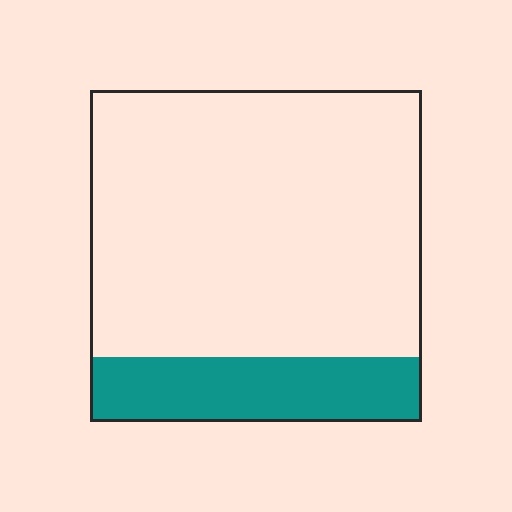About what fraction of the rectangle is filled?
About one fifth (1/5).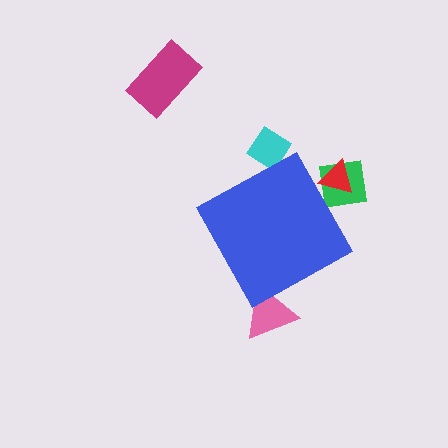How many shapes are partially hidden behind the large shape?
4 shapes are partially hidden.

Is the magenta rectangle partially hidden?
No, the magenta rectangle is fully visible.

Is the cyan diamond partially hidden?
Yes, the cyan diamond is partially hidden behind the blue diamond.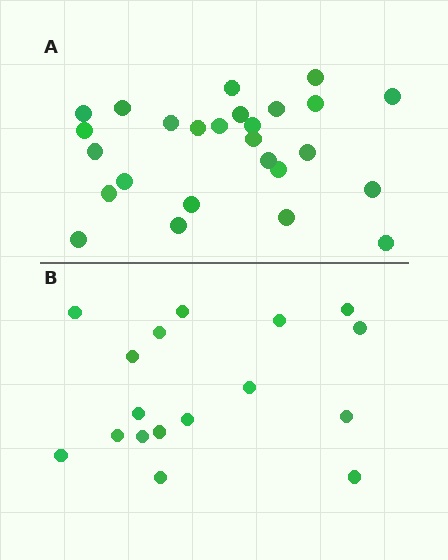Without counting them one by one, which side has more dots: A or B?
Region A (the top region) has more dots.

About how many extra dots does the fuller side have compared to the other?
Region A has roughly 8 or so more dots than region B.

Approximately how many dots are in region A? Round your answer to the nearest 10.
About 30 dots. (The exact count is 26, which rounds to 30.)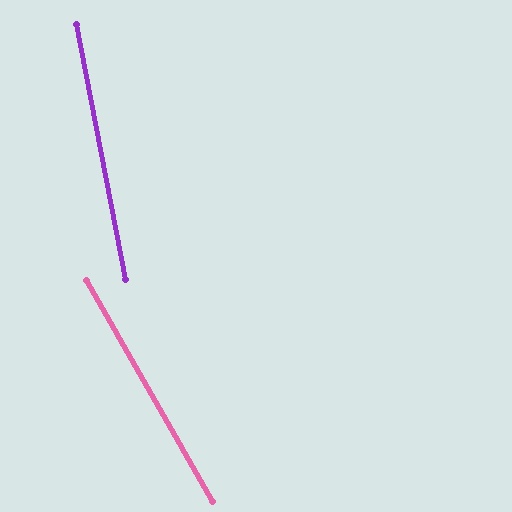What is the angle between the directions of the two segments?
Approximately 19 degrees.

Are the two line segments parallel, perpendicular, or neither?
Neither parallel nor perpendicular — they differ by about 19°.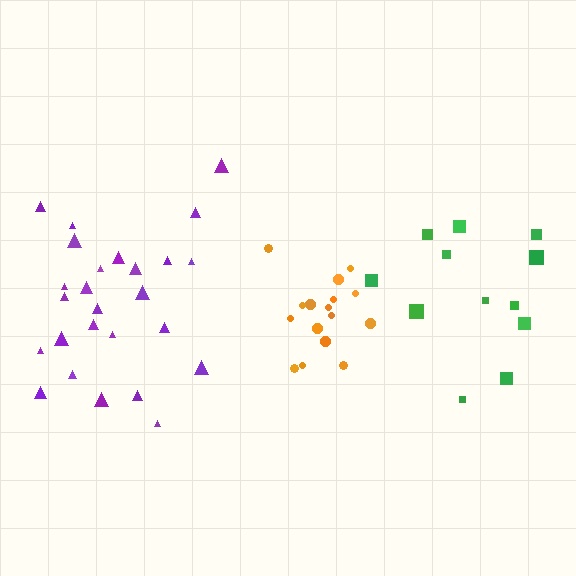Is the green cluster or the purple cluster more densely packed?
Purple.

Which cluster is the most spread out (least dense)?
Green.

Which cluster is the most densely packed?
Orange.